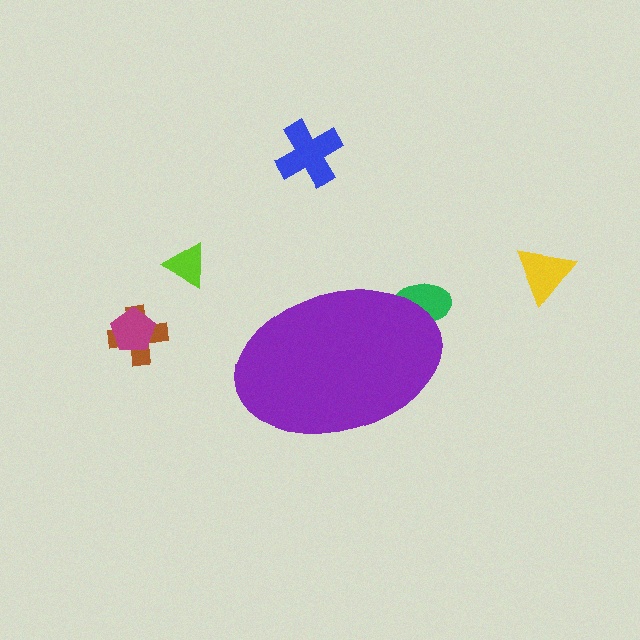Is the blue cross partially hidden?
No, the blue cross is fully visible.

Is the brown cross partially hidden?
No, the brown cross is fully visible.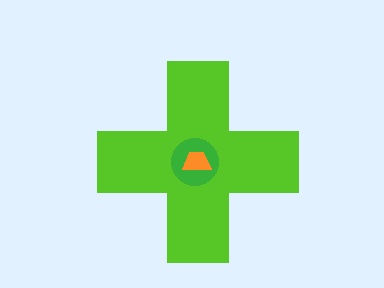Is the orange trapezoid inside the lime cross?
Yes.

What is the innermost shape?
The orange trapezoid.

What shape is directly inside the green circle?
The orange trapezoid.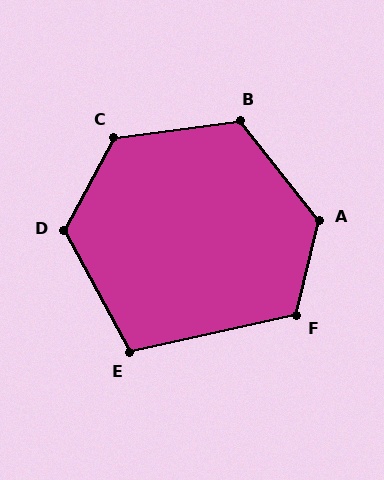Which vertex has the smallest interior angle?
E, at approximately 106 degrees.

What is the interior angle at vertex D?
Approximately 123 degrees (obtuse).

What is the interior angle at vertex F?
Approximately 116 degrees (obtuse).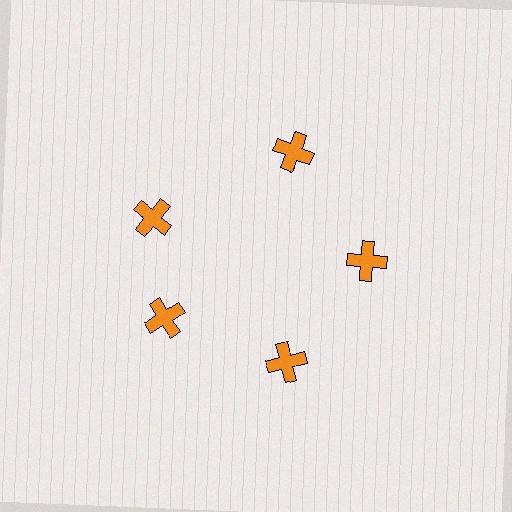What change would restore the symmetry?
The symmetry would be restored by rotating it back into even spacing with its neighbors so that all 5 crosses sit at equal angles and equal distance from the center.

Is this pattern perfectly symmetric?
No. The 5 orange crosses are arranged in a ring, but one element near the 10 o'clock position is rotated out of alignment along the ring, breaking the 5-fold rotational symmetry.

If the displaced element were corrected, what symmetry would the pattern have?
It would have 5-fold rotational symmetry — the pattern would map onto itself every 72 degrees.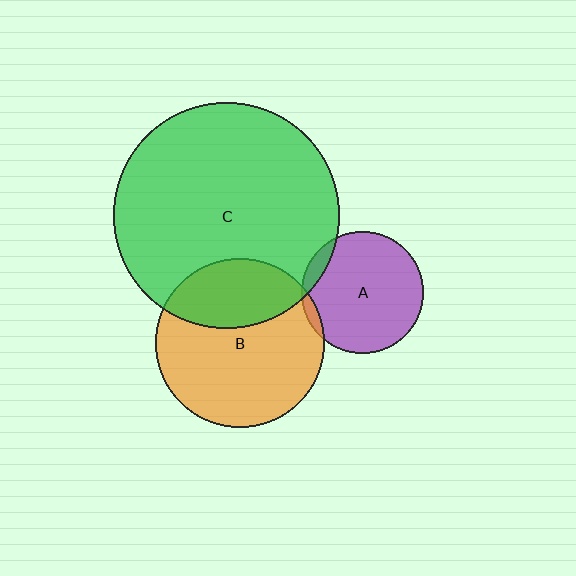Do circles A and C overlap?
Yes.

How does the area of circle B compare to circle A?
Approximately 1.9 times.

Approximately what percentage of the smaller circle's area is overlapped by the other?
Approximately 10%.